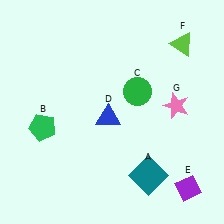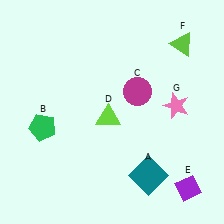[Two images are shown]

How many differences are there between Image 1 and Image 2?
There are 2 differences between the two images.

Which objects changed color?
C changed from green to magenta. D changed from blue to lime.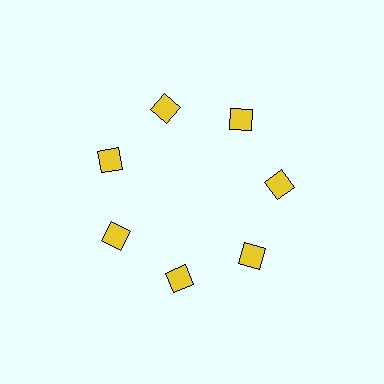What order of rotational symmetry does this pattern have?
This pattern has 7-fold rotational symmetry.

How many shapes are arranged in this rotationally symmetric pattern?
There are 7 shapes, arranged in 7 groups of 1.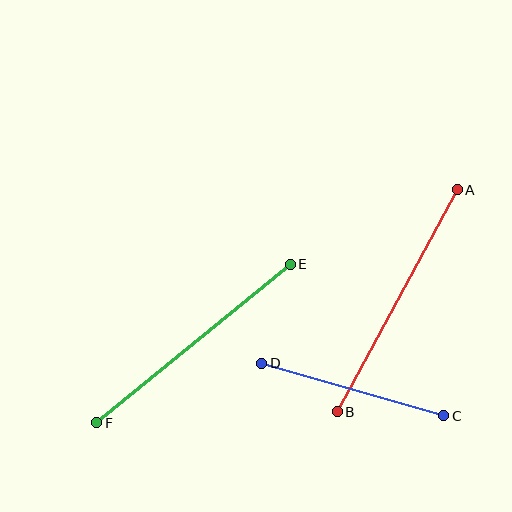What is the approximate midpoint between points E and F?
The midpoint is at approximately (193, 344) pixels.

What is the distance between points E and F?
The distance is approximately 250 pixels.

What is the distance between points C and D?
The distance is approximately 189 pixels.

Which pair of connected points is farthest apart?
Points A and B are farthest apart.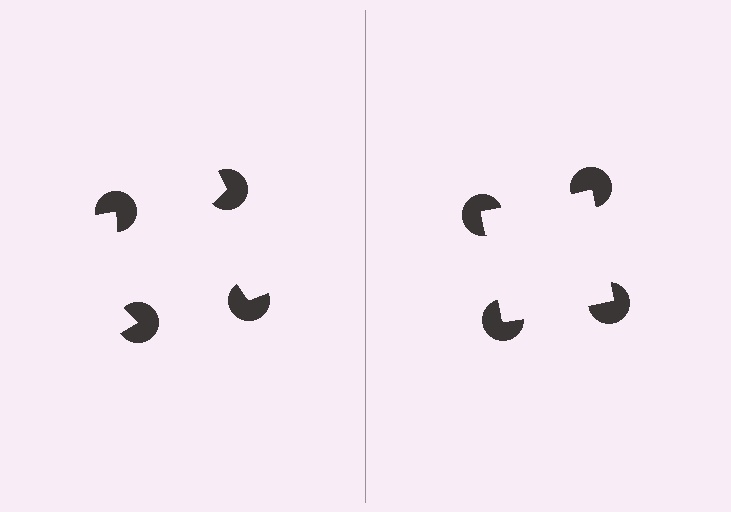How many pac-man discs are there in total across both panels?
8 — 4 on each side.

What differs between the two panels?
The pac-man discs are positioned identically on both sides; only the wedge orientations differ. On the right they align to a square; on the left they are misaligned.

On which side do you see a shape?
An illusory square appears on the right side. On the left side the wedge cuts are rotated, so no coherent shape forms.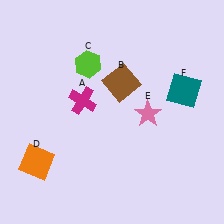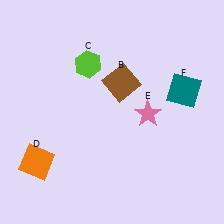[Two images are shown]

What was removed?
The magenta cross (A) was removed in Image 2.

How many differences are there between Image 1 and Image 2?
There is 1 difference between the two images.